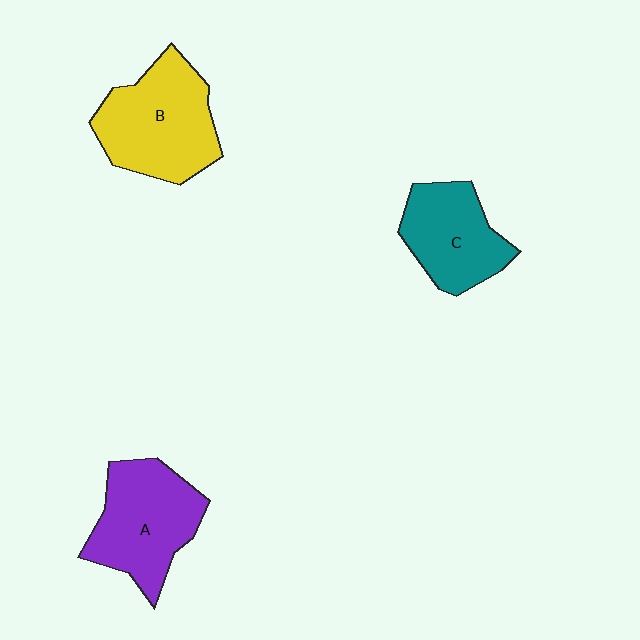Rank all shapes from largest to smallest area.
From largest to smallest: B (yellow), A (purple), C (teal).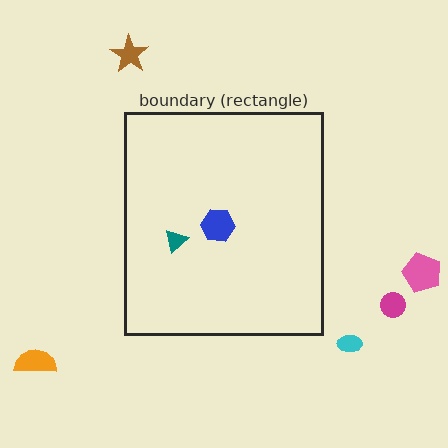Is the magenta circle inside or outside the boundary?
Outside.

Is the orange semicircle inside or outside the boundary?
Outside.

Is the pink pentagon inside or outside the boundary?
Outside.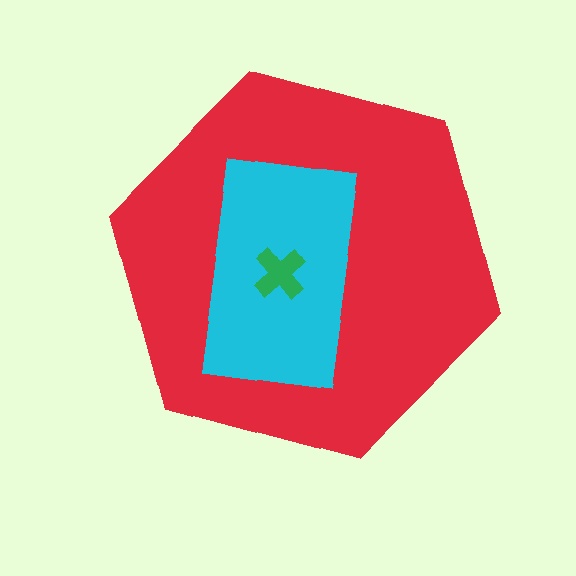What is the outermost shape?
The red hexagon.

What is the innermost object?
The green cross.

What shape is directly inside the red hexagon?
The cyan rectangle.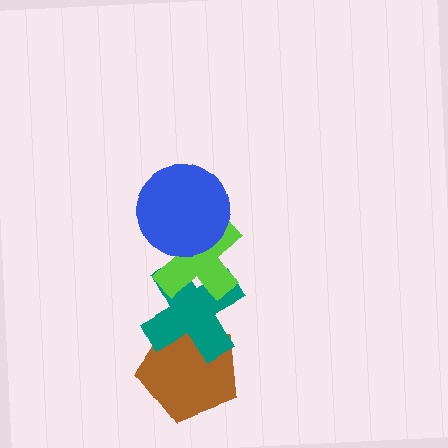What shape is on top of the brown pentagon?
The teal cross is on top of the brown pentagon.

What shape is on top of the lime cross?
The blue circle is on top of the lime cross.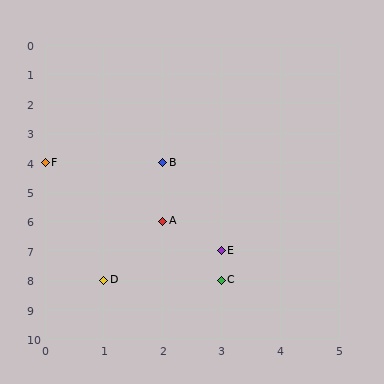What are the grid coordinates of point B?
Point B is at grid coordinates (2, 4).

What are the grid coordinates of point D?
Point D is at grid coordinates (1, 8).